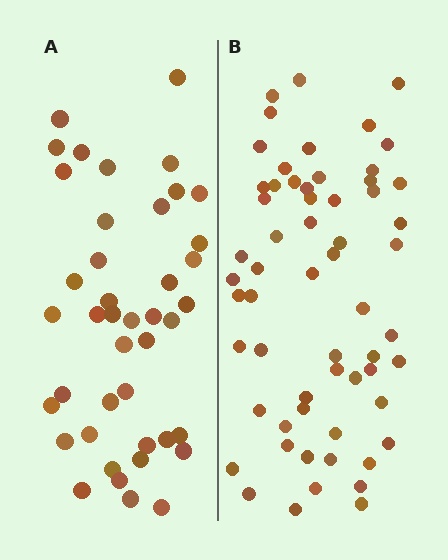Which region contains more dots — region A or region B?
Region B (the right region) has more dots.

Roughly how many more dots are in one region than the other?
Region B has approximately 20 more dots than region A.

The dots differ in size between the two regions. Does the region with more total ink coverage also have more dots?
No. Region A has more total ink coverage because its dots are larger, but region B actually contains more individual dots. Total area can be misleading — the number of items is what matters here.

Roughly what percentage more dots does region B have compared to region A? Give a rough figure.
About 45% more.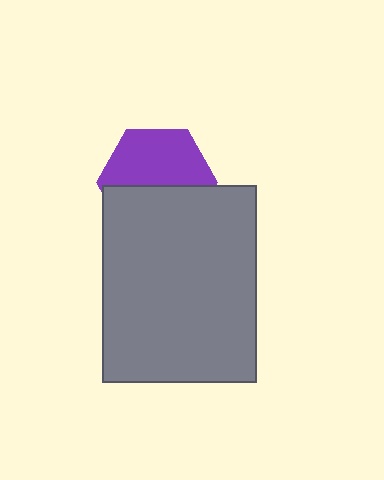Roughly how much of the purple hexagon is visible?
About half of it is visible (roughly 54%).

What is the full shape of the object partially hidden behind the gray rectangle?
The partially hidden object is a purple hexagon.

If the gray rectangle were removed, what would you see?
You would see the complete purple hexagon.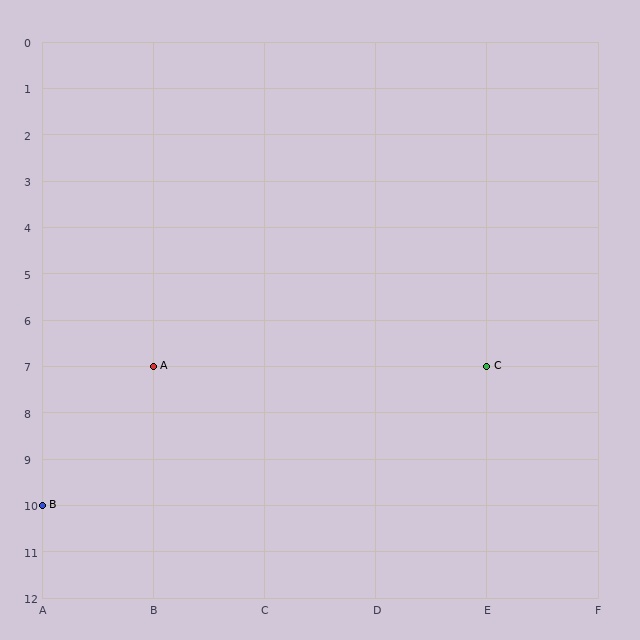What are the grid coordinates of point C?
Point C is at grid coordinates (E, 7).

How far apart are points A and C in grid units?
Points A and C are 3 columns apart.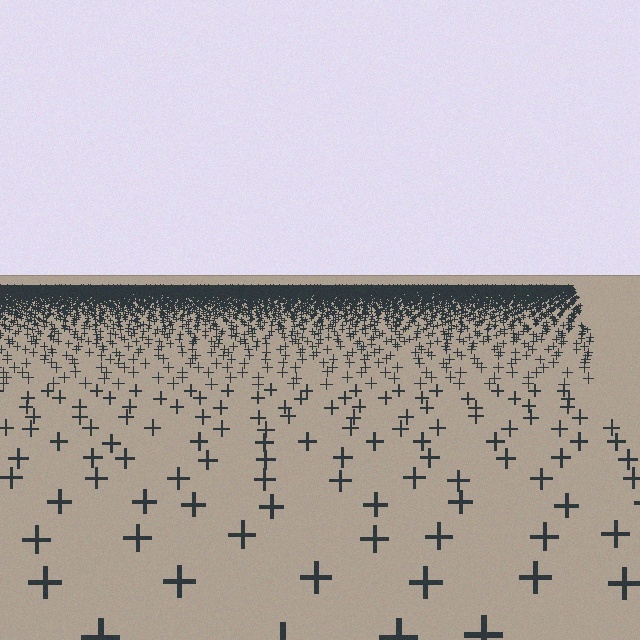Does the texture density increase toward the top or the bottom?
Density increases toward the top.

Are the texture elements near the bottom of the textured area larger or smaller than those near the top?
Larger. Near the bottom, elements are closer to the viewer and appear at a bigger on-screen size.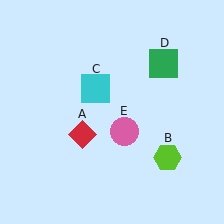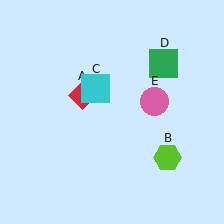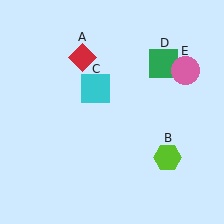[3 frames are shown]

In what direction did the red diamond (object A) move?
The red diamond (object A) moved up.